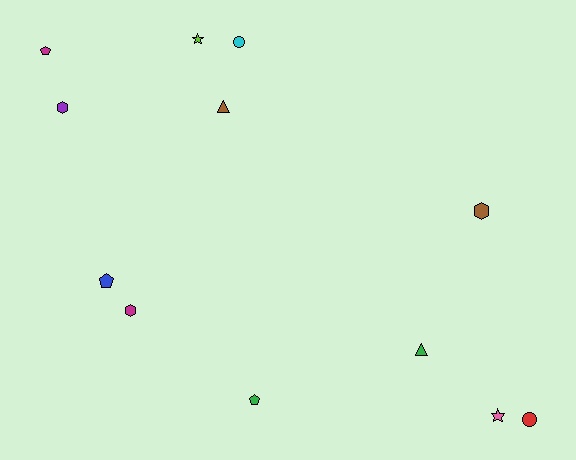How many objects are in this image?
There are 12 objects.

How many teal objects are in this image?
There are no teal objects.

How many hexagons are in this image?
There are 3 hexagons.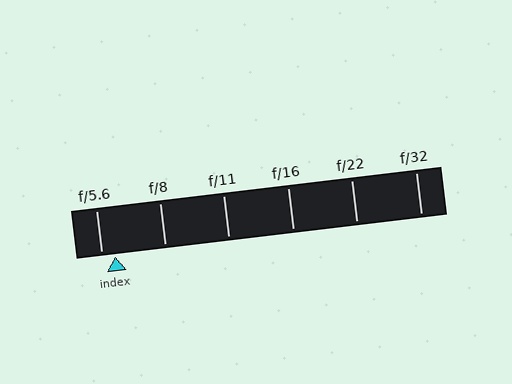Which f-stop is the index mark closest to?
The index mark is closest to f/5.6.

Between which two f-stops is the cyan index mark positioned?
The index mark is between f/5.6 and f/8.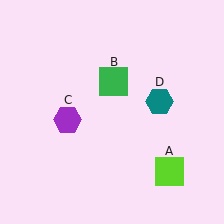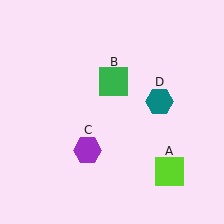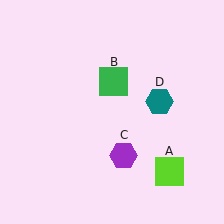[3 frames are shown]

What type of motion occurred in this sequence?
The purple hexagon (object C) rotated counterclockwise around the center of the scene.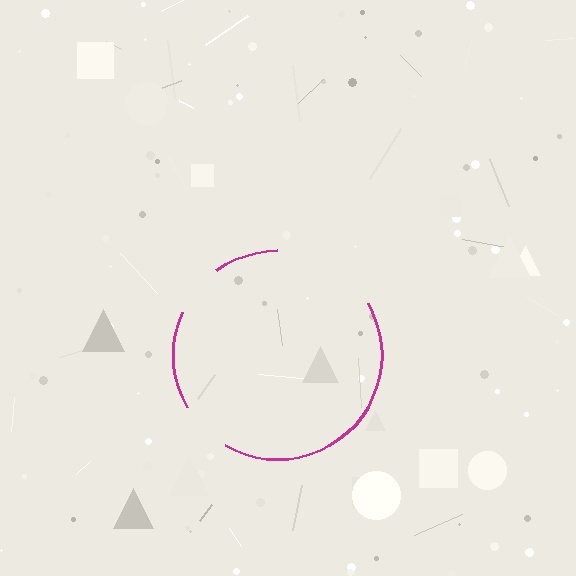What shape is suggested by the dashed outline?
The dashed outline suggests a circle.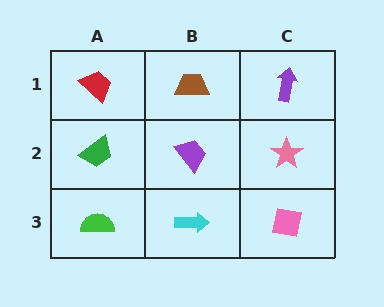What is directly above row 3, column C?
A pink star.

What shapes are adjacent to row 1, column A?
A green trapezoid (row 2, column A), a brown trapezoid (row 1, column B).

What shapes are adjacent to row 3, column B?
A purple trapezoid (row 2, column B), a green semicircle (row 3, column A), a pink square (row 3, column C).